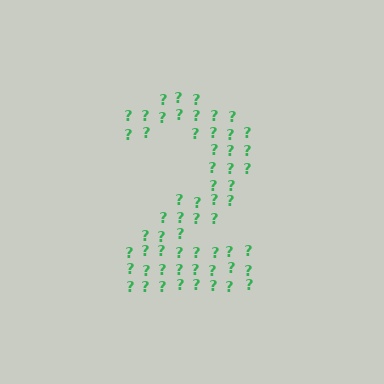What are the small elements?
The small elements are question marks.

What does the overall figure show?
The overall figure shows the digit 2.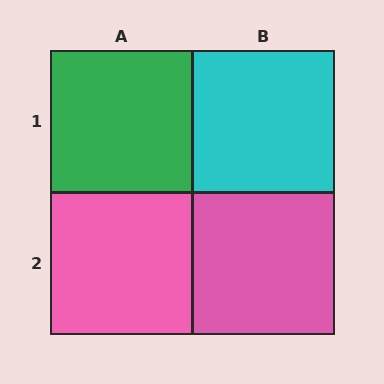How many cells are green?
1 cell is green.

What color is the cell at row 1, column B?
Cyan.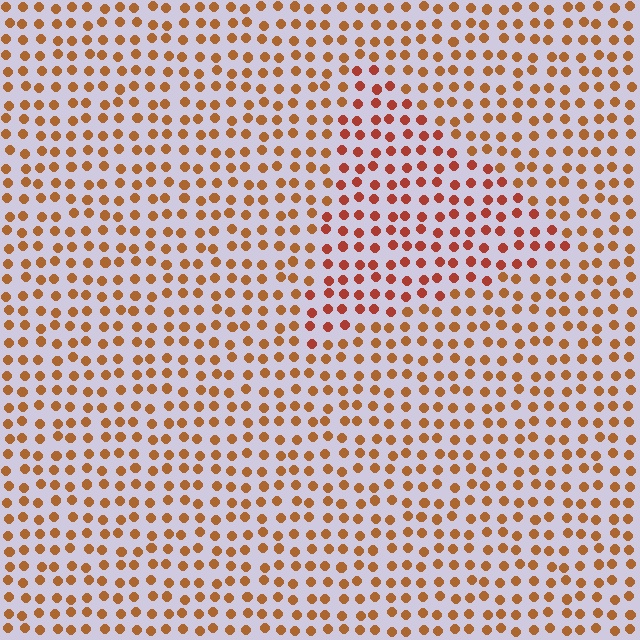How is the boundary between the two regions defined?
The boundary is defined purely by a slight shift in hue (about 21 degrees). Spacing, size, and orientation are identical on both sides.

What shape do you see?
I see a triangle.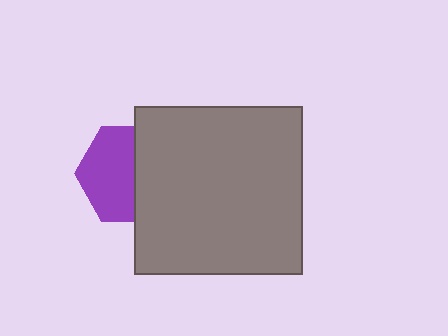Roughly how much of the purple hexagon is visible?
About half of it is visible (roughly 55%).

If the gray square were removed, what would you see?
You would see the complete purple hexagon.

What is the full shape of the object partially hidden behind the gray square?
The partially hidden object is a purple hexagon.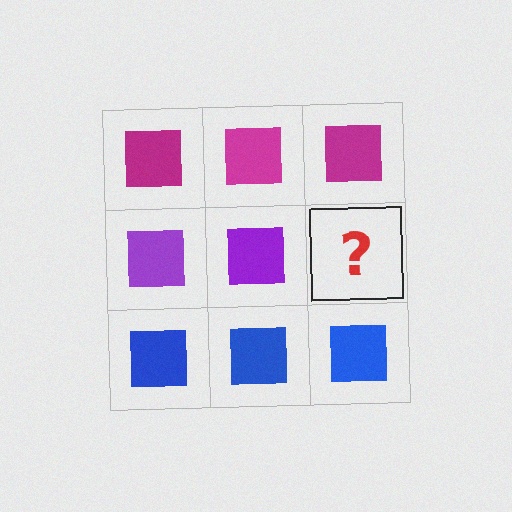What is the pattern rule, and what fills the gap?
The rule is that each row has a consistent color. The gap should be filled with a purple square.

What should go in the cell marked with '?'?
The missing cell should contain a purple square.